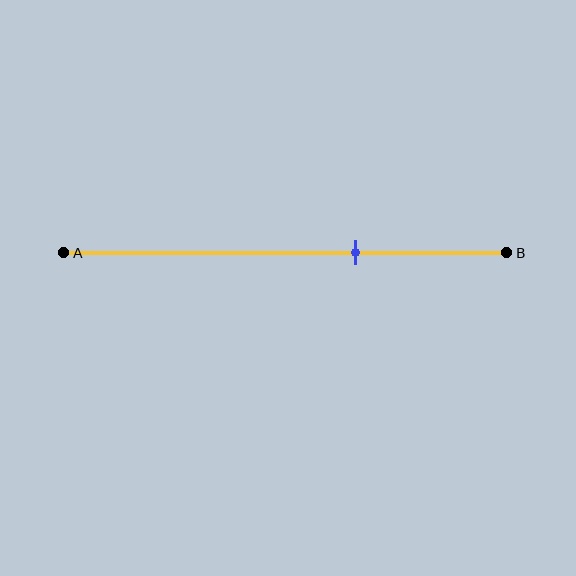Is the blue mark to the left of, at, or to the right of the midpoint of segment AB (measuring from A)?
The blue mark is to the right of the midpoint of segment AB.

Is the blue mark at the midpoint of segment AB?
No, the mark is at about 65% from A, not at the 50% midpoint.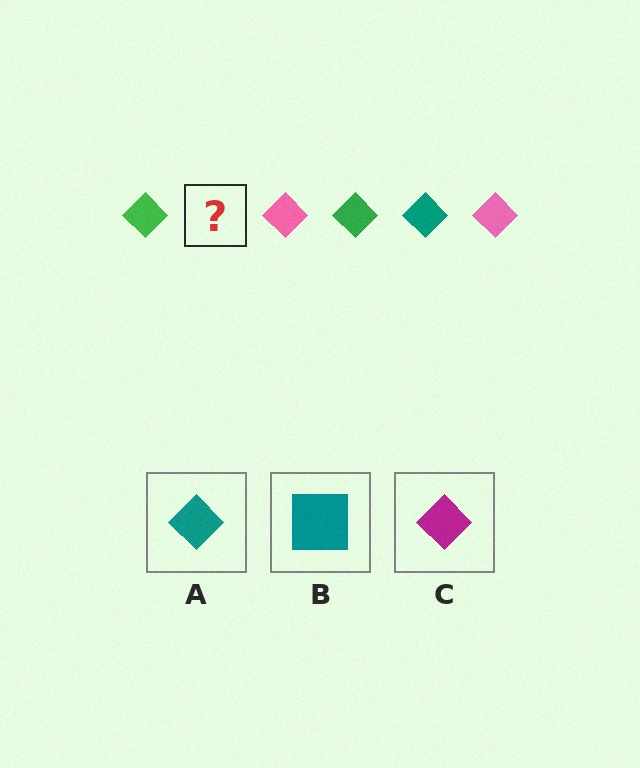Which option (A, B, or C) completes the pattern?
A.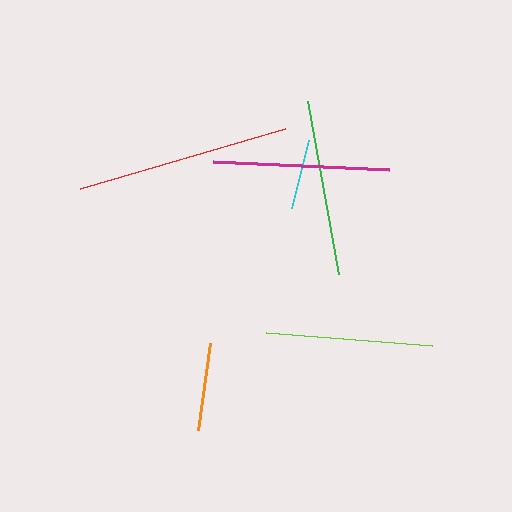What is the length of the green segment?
The green segment is approximately 176 pixels long.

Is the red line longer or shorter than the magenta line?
The red line is longer than the magenta line.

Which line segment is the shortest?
The cyan line is the shortest at approximately 70 pixels.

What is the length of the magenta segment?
The magenta segment is approximately 176 pixels long.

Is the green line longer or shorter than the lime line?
The green line is longer than the lime line.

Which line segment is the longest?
The red line is the longest at approximately 213 pixels.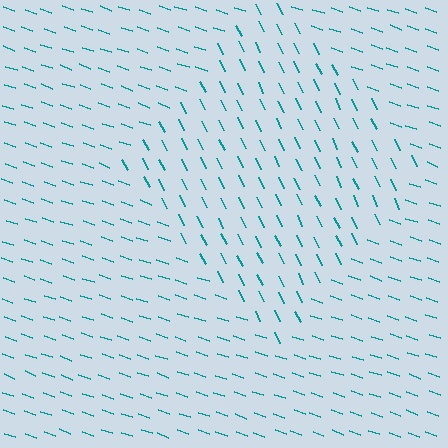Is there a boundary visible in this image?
Yes, there is a texture boundary formed by a change in line orientation.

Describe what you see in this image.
The image is filled with small teal line segments. A diamond region in the image has lines oriented differently from the surrounding lines, creating a visible texture boundary.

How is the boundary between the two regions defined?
The boundary is defined purely by a change in line orientation (approximately 45 degrees difference). All lines are the same color and thickness.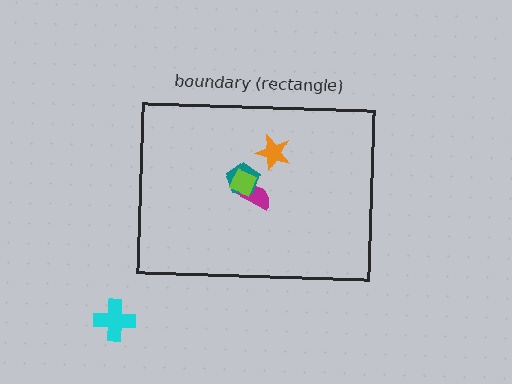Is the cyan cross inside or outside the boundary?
Outside.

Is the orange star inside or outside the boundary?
Inside.